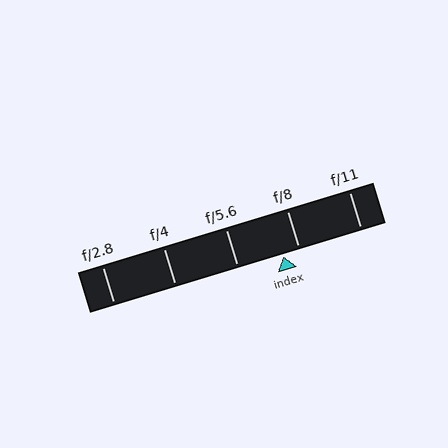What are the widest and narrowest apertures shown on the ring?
The widest aperture shown is f/2.8 and the narrowest is f/11.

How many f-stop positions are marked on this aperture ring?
There are 5 f-stop positions marked.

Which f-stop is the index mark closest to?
The index mark is closest to f/8.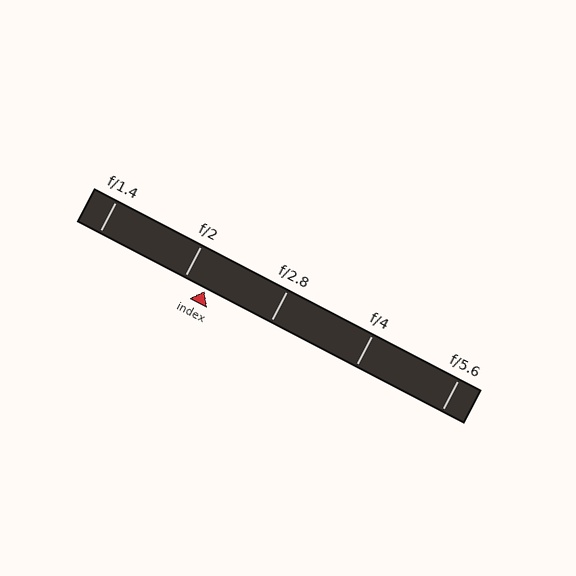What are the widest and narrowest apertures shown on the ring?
The widest aperture shown is f/1.4 and the narrowest is f/5.6.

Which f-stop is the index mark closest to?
The index mark is closest to f/2.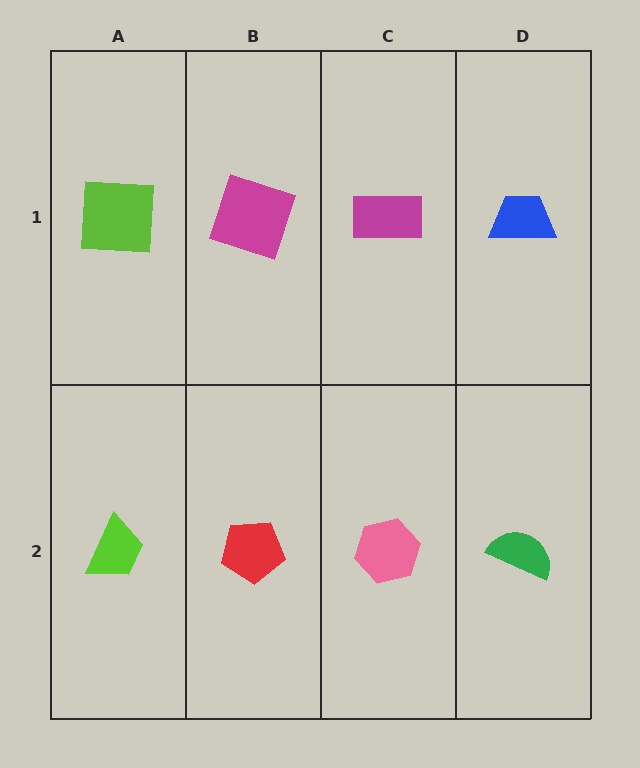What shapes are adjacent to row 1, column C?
A pink hexagon (row 2, column C), a magenta square (row 1, column B), a blue trapezoid (row 1, column D).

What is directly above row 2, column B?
A magenta square.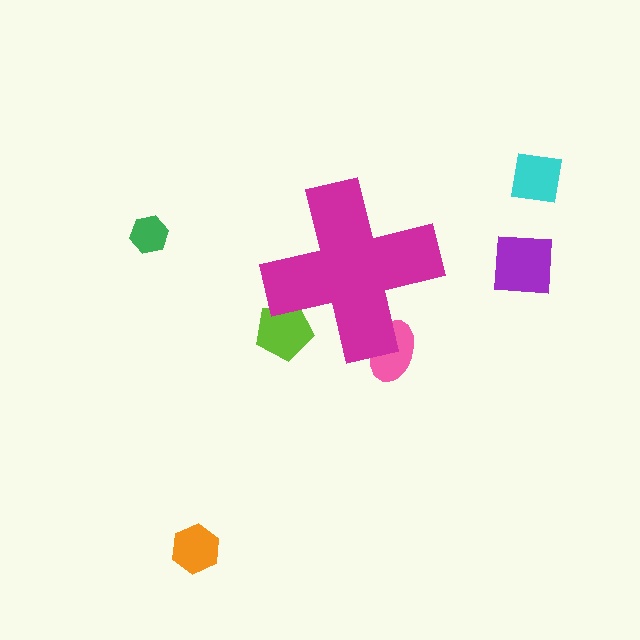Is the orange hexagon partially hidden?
No, the orange hexagon is fully visible.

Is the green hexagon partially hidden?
No, the green hexagon is fully visible.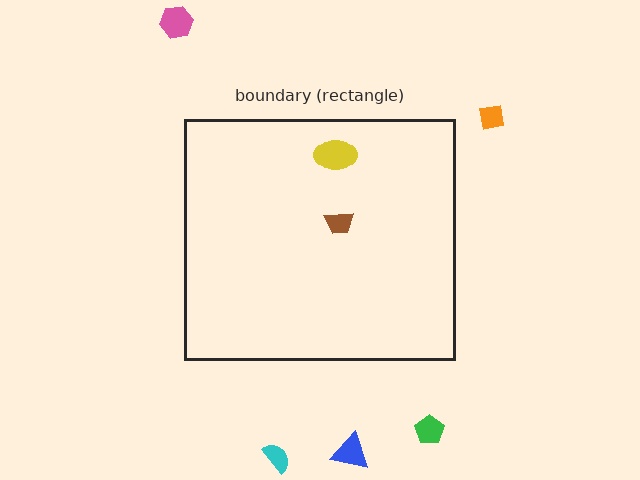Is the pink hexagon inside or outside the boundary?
Outside.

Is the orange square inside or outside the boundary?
Outside.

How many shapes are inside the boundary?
2 inside, 5 outside.